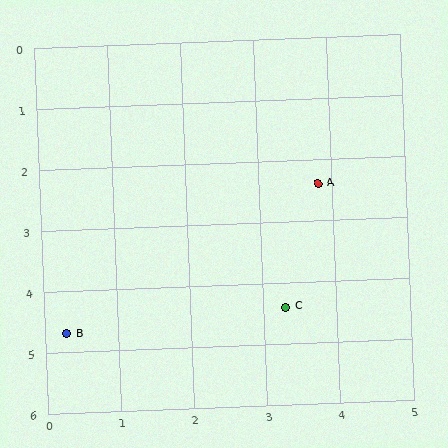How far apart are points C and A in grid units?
Points C and A are about 2.1 grid units apart.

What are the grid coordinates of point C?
Point C is at approximately (3.3, 4.4).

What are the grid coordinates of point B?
Point B is at approximately (0.3, 4.7).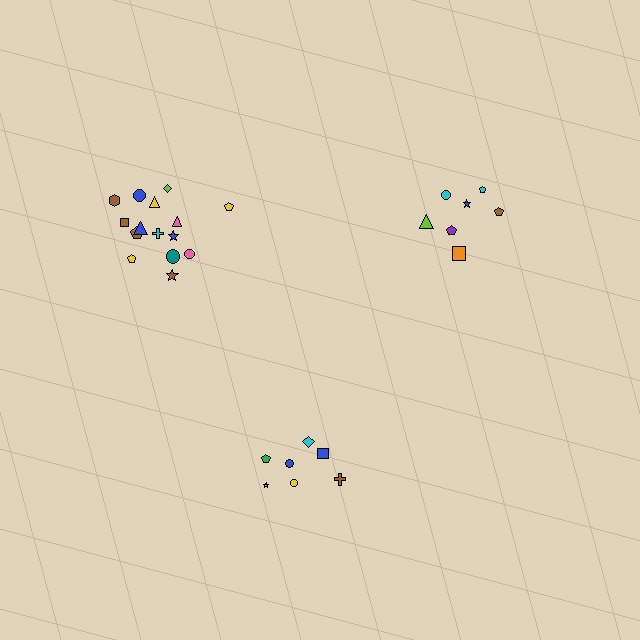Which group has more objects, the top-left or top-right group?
The top-left group.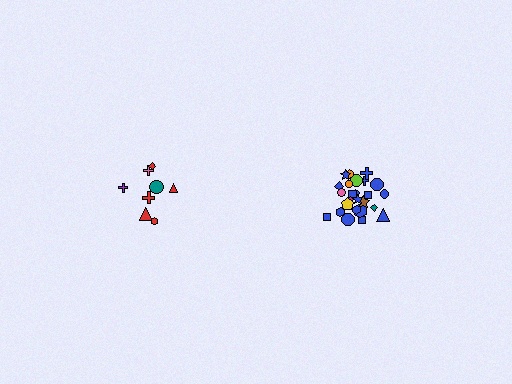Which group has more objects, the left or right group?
The right group.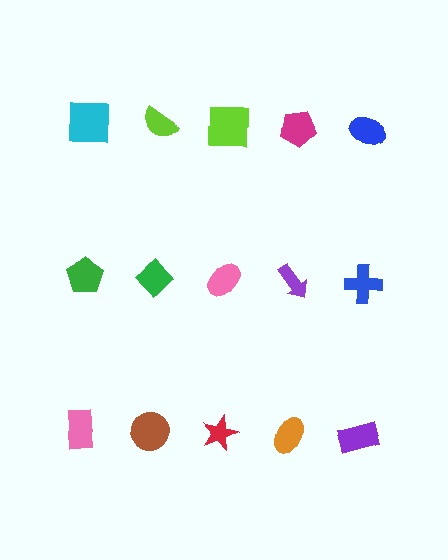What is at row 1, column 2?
A lime semicircle.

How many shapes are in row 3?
5 shapes.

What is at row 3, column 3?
A red star.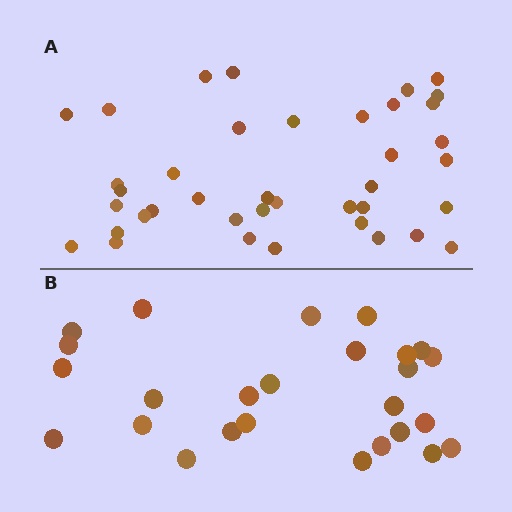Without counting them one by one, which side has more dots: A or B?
Region A (the top region) has more dots.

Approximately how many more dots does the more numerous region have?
Region A has approximately 15 more dots than region B.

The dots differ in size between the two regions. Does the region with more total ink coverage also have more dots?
No. Region B has more total ink coverage because its dots are larger, but region A actually contains more individual dots. Total area can be misleading — the number of items is what matters here.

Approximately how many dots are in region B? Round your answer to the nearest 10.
About 30 dots. (The exact count is 26, which rounds to 30.)